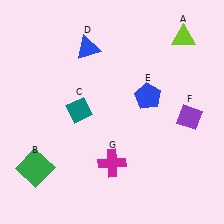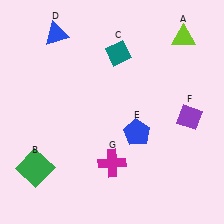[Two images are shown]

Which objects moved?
The objects that moved are: the teal diamond (C), the blue triangle (D), the blue pentagon (E).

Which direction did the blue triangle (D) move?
The blue triangle (D) moved left.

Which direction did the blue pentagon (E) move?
The blue pentagon (E) moved down.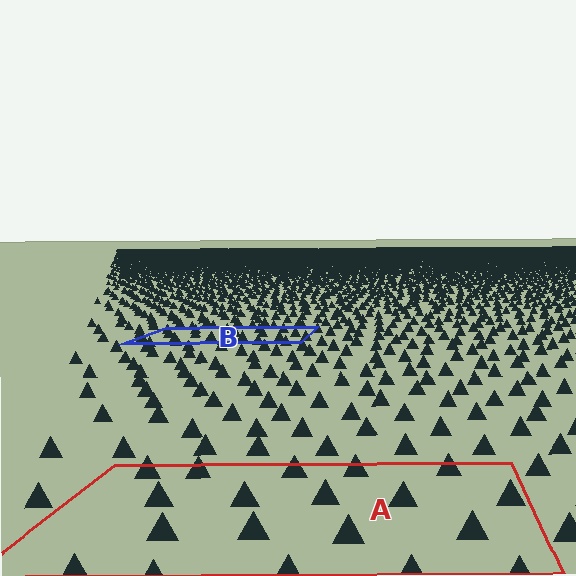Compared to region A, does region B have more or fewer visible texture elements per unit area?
Region B has more texture elements per unit area — they are packed more densely because it is farther away.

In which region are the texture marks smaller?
The texture marks are smaller in region B, because it is farther away.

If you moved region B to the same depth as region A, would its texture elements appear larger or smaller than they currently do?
They would appear larger. At a closer depth, the same texture elements are projected at a bigger on-screen size.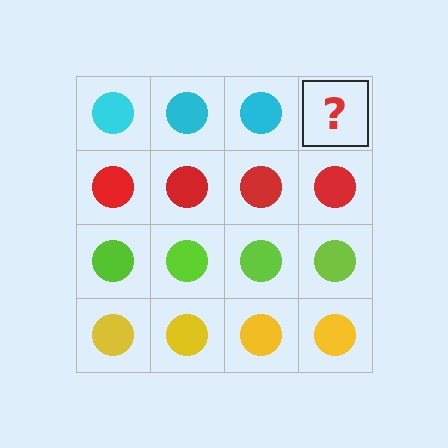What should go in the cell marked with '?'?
The missing cell should contain a cyan circle.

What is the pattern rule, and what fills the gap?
The rule is that each row has a consistent color. The gap should be filled with a cyan circle.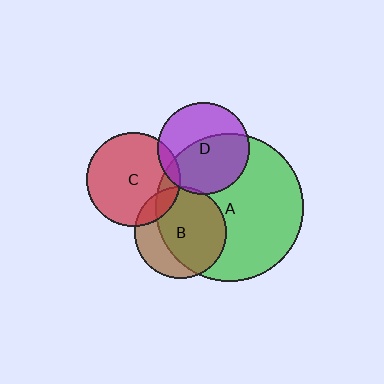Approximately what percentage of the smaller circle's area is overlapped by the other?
Approximately 70%.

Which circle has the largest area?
Circle A (green).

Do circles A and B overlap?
Yes.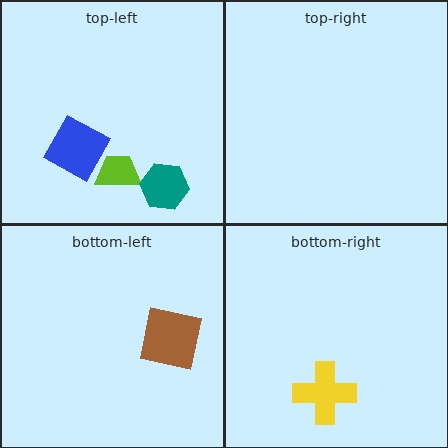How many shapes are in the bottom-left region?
1.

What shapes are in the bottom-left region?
The brown square.